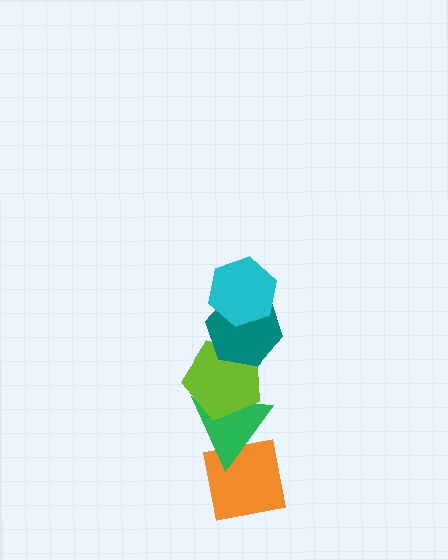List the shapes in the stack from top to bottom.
From top to bottom: the cyan hexagon, the teal hexagon, the lime pentagon, the green triangle, the orange square.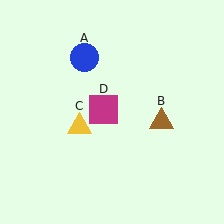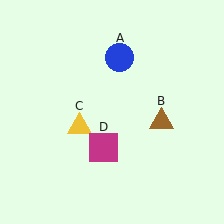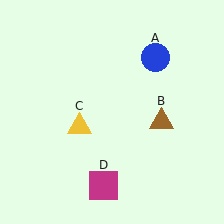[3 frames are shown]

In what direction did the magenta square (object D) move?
The magenta square (object D) moved down.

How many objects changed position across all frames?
2 objects changed position: blue circle (object A), magenta square (object D).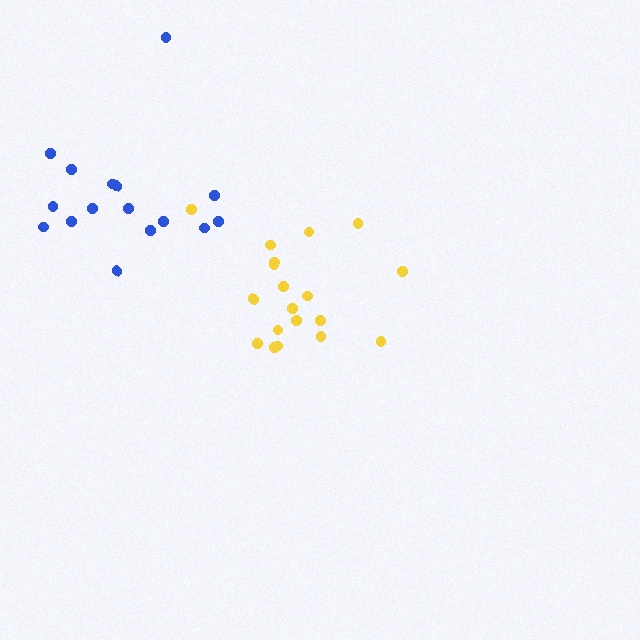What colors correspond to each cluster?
The clusters are colored: blue, yellow.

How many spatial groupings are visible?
There are 2 spatial groupings.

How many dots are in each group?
Group 1: 16 dots, Group 2: 19 dots (35 total).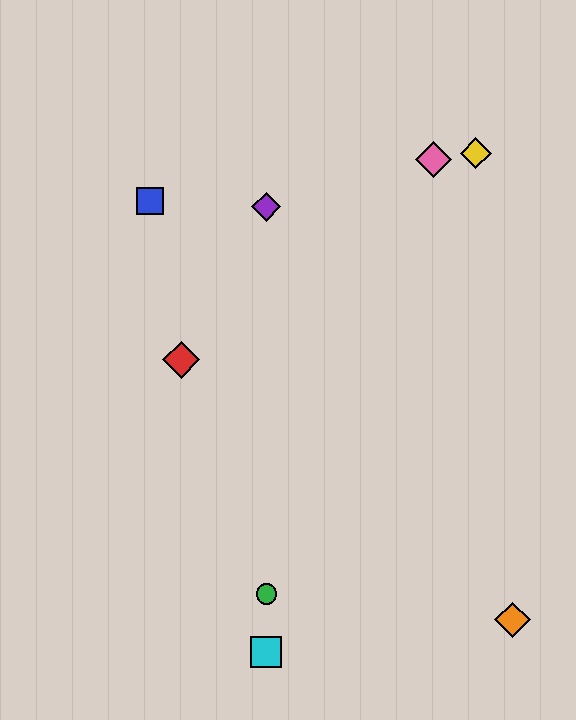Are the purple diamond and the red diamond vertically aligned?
No, the purple diamond is at x≈266 and the red diamond is at x≈181.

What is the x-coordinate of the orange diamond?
The orange diamond is at x≈513.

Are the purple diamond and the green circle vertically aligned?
Yes, both are at x≈266.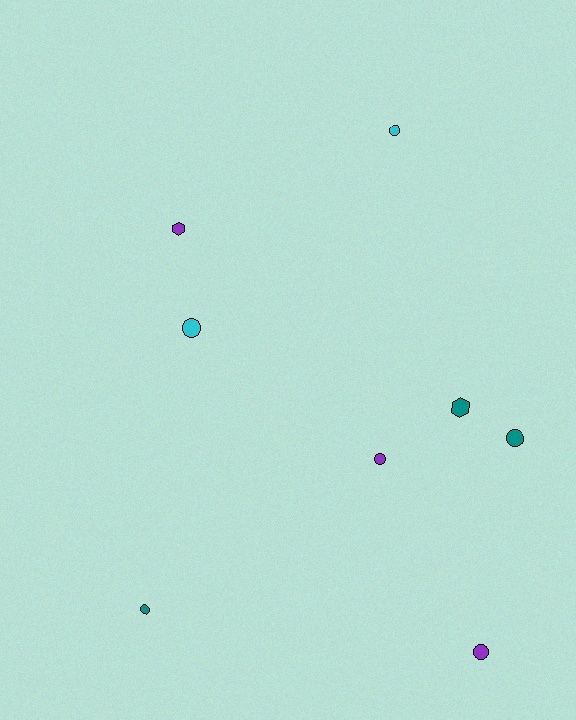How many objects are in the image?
There are 8 objects.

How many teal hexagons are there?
There is 1 teal hexagon.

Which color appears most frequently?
Teal, with 3 objects.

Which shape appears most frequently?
Circle, with 6 objects.